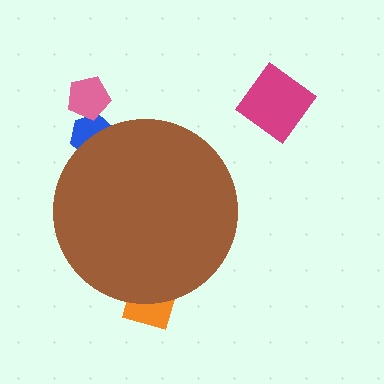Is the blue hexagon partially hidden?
Yes, the blue hexagon is partially hidden behind the brown circle.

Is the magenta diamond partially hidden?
No, the magenta diamond is fully visible.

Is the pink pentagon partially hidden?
No, the pink pentagon is fully visible.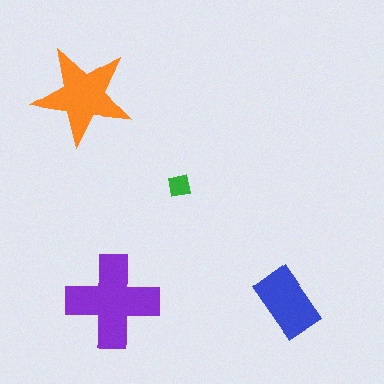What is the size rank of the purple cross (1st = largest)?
1st.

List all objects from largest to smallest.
The purple cross, the orange star, the blue rectangle, the green square.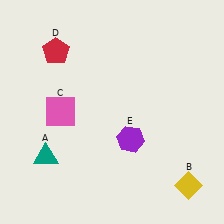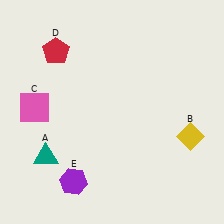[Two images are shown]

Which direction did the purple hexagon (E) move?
The purple hexagon (E) moved left.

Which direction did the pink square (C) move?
The pink square (C) moved left.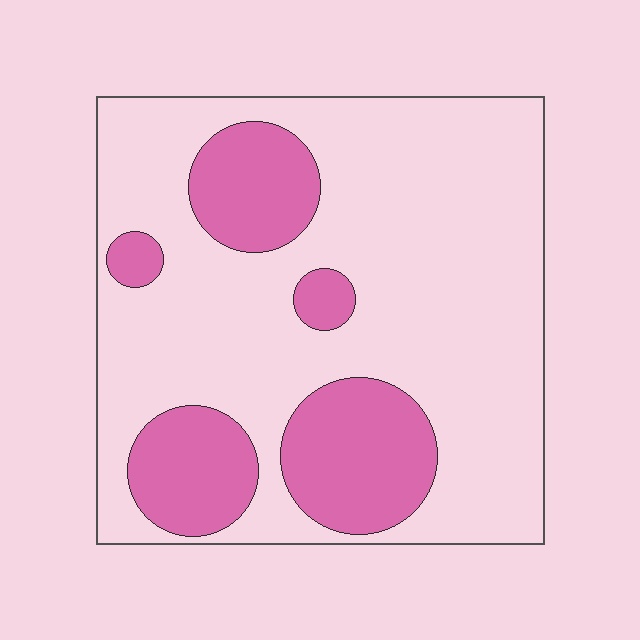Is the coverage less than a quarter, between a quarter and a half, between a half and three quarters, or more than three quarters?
Between a quarter and a half.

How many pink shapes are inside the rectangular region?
5.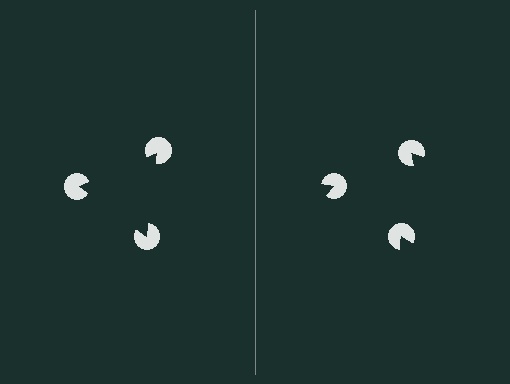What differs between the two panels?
The pac-man discs are positioned identically on both sides; only the wedge orientations differ. On the left they align to a triangle; on the right they are misaligned.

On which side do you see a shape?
An illusory triangle appears on the left side. On the right side the wedge cuts are rotated, so no coherent shape forms.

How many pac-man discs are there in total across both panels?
6 — 3 on each side.